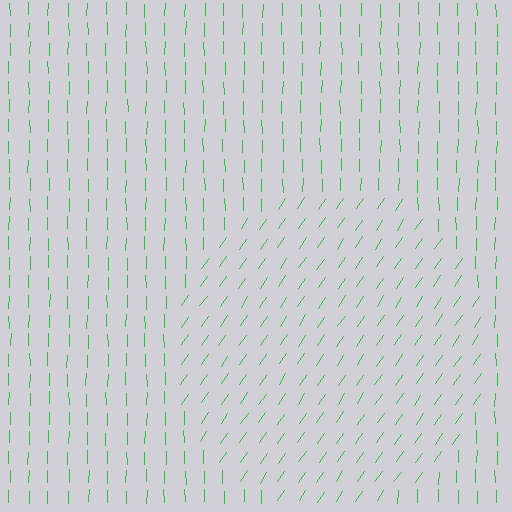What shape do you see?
I see a circle.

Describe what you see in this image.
The image is filled with small green line segments. A circle region in the image has lines oriented differently from the surrounding lines, creating a visible texture boundary.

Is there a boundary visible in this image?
Yes, there is a texture boundary formed by a change in line orientation.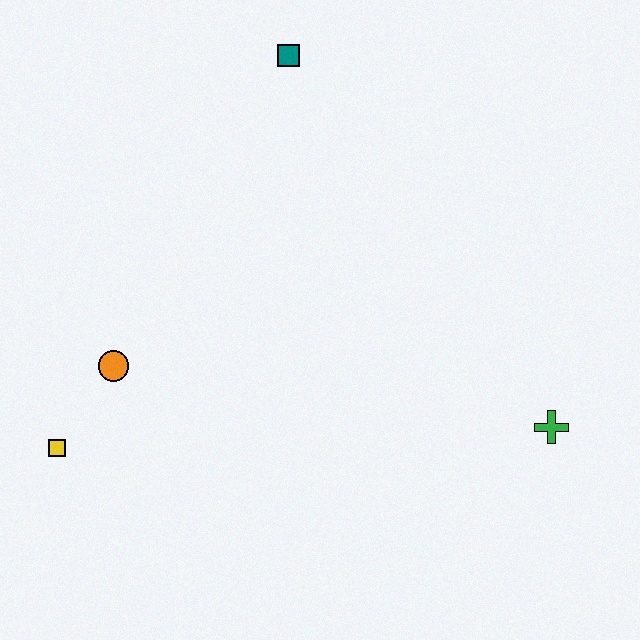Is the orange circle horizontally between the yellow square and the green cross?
Yes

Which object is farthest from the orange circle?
The green cross is farthest from the orange circle.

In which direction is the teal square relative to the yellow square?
The teal square is above the yellow square.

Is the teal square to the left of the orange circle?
No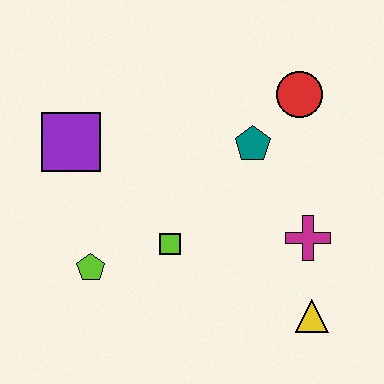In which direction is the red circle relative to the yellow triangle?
The red circle is above the yellow triangle.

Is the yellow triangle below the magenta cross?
Yes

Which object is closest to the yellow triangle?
The magenta cross is closest to the yellow triangle.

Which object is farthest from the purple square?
The yellow triangle is farthest from the purple square.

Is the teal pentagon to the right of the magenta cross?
No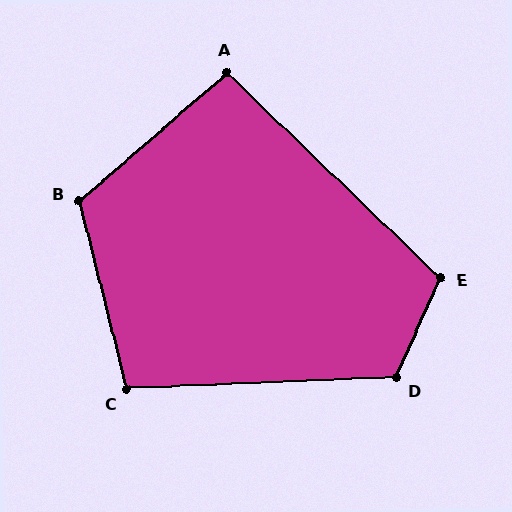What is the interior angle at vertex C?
Approximately 102 degrees (obtuse).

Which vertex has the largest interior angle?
B, at approximately 117 degrees.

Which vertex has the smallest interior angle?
A, at approximately 95 degrees.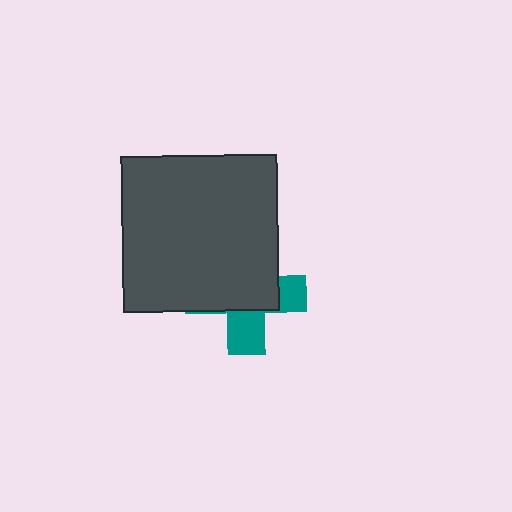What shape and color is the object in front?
The object in front is a dark gray square.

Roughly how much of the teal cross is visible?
A small part of it is visible (roughly 35%).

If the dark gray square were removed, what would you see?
You would see the complete teal cross.